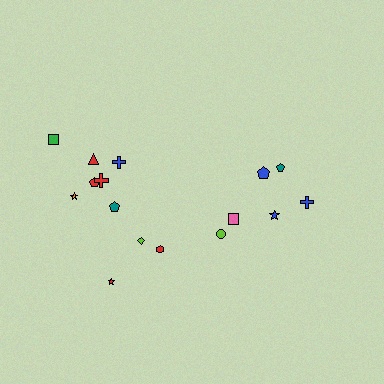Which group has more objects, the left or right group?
The left group.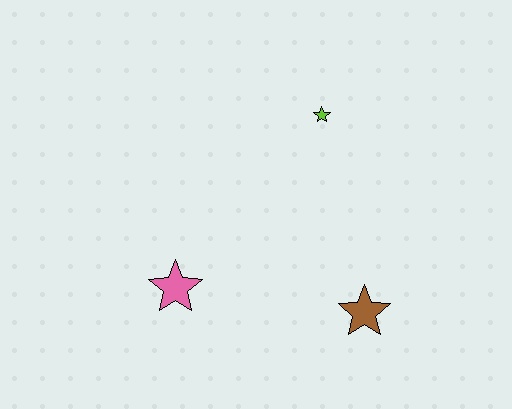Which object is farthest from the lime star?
The pink star is farthest from the lime star.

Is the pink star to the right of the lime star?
No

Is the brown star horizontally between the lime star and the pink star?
No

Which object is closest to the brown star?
The pink star is closest to the brown star.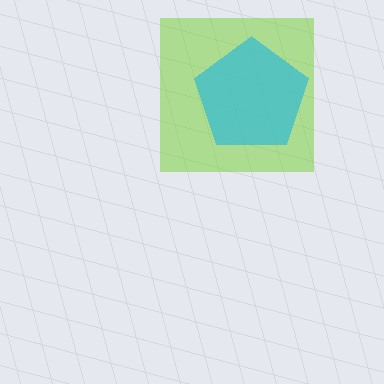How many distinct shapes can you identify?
There are 2 distinct shapes: a lime square, a cyan pentagon.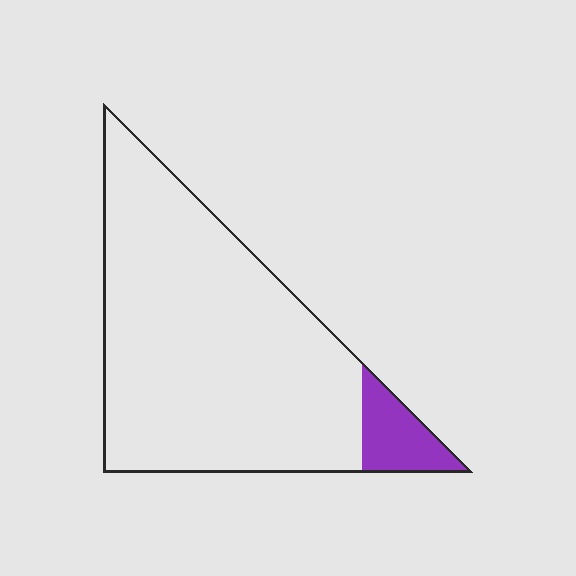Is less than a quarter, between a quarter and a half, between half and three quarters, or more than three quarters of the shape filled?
Less than a quarter.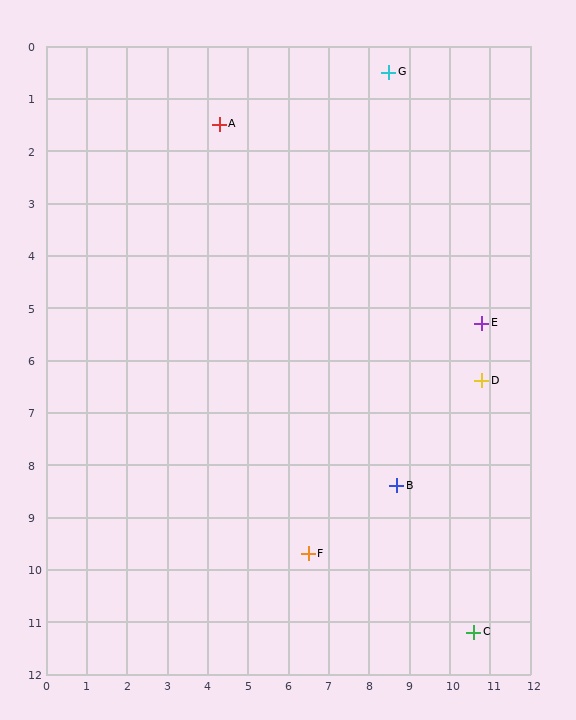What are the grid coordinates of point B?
Point B is at approximately (8.7, 8.4).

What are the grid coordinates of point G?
Point G is at approximately (8.5, 0.5).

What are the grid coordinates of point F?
Point F is at approximately (6.5, 9.7).